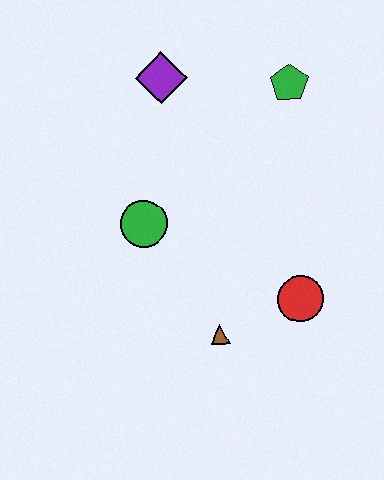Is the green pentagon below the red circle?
No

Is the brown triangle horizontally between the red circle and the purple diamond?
Yes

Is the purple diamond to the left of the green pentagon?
Yes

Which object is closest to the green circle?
The brown triangle is closest to the green circle.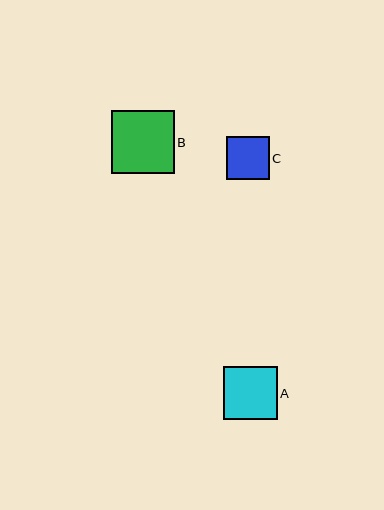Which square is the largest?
Square B is the largest with a size of approximately 63 pixels.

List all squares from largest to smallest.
From largest to smallest: B, A, C.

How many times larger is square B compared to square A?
Square B is approximately 1.2 times the size of square A.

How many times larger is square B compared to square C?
Square B is approximately 1.5 times the size of square C.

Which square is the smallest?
Square C is the smallest with a size of approximately 43 pixels.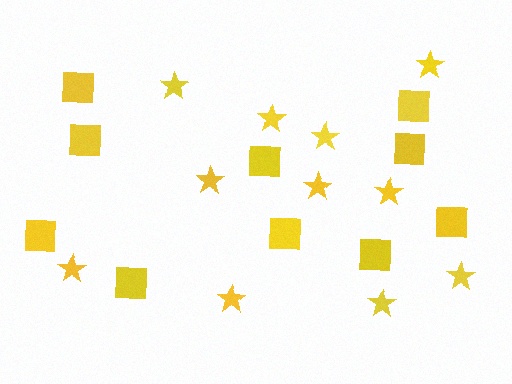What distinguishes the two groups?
There are 2 groups: one group of squares (10) and one group of stars (11).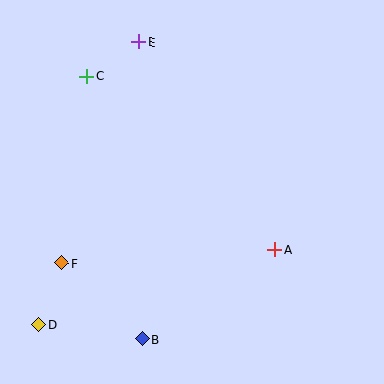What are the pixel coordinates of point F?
Point F is at (62, 263).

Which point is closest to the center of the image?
Point A at (275, 250) is closest to the center.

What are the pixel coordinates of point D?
Point D is at (39, 325).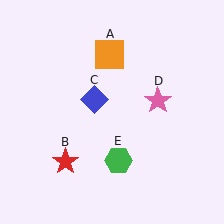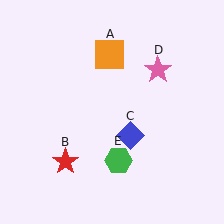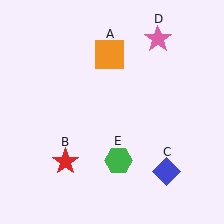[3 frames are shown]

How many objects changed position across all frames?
2 objects changed position: blue diamond (object C), pink star (object D).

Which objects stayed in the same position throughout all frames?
Orange square (object A) and red star (object B) and green hexagon (object E) remained stationary.